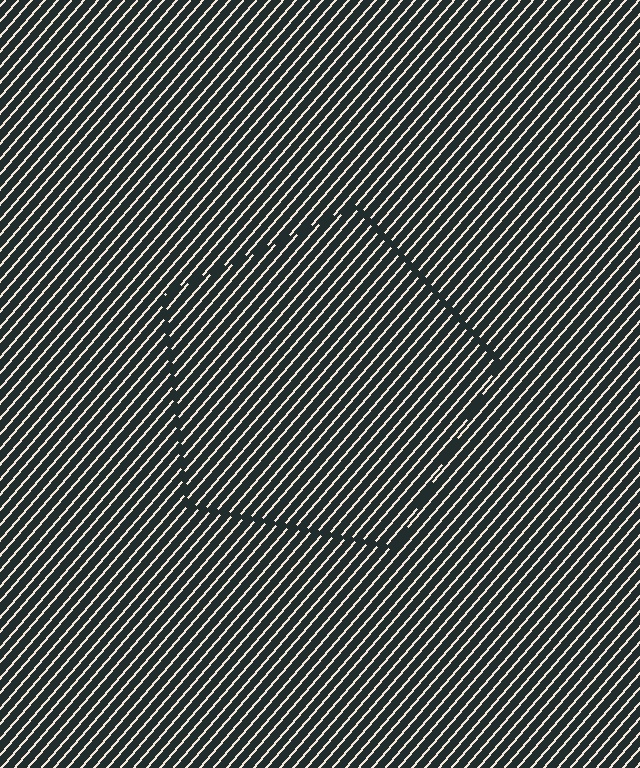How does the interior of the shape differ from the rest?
The interior of the shape contains the same grating, shifted by half a period — the contour is defined by the phase discontinuity where line-ends from the inner and outer gratings abut.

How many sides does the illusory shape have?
5 sides — the line-ends trace a pentagon.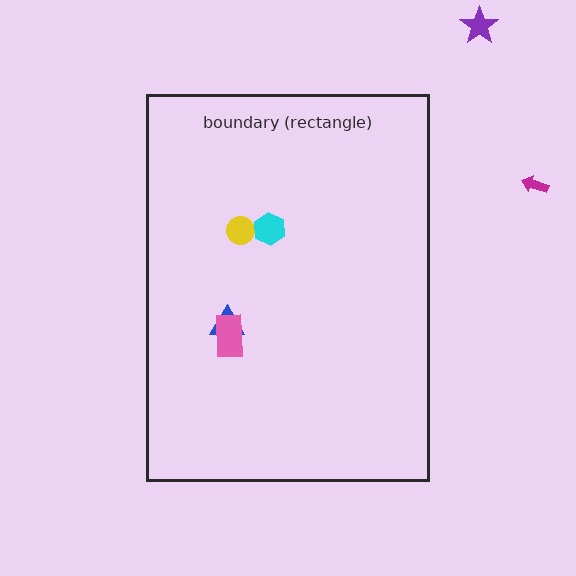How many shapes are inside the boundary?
4 inside, 2 outside.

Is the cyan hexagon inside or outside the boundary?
Inside.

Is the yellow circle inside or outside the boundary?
Inside.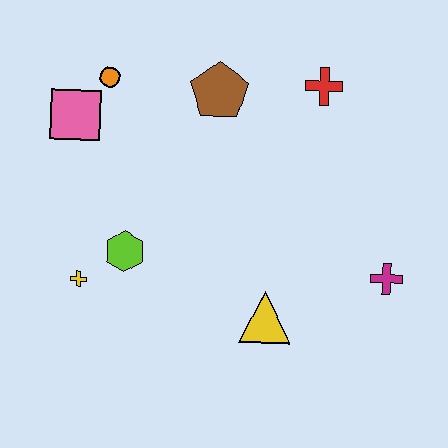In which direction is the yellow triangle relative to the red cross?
The yellow triangle is below the red cross.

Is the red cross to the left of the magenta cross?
Yes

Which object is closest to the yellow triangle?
The magenta cross is closest to the yellow triangle.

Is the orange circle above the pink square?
Yes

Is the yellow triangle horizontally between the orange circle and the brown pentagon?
No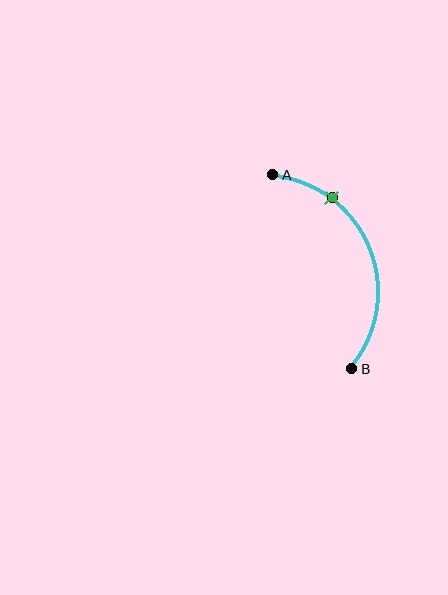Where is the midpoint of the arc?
The arc midpoint is the point on the curve farthest from the straight line joining A and B. It sits to the right of that line.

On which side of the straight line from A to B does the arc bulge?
The arc bulges to the right of the straight line connecting A and B.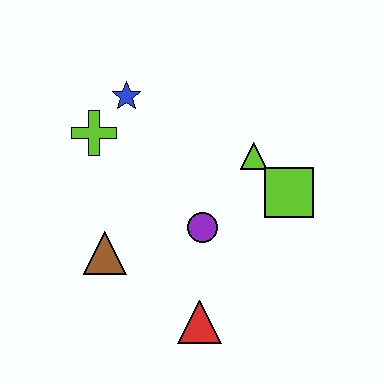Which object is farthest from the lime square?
The lime cross is farthest from the lime square.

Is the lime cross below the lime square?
No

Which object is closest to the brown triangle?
The purple circle is closest to the brown triangle.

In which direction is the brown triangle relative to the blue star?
The brown triangle is below the blue star.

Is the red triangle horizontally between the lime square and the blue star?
Yes